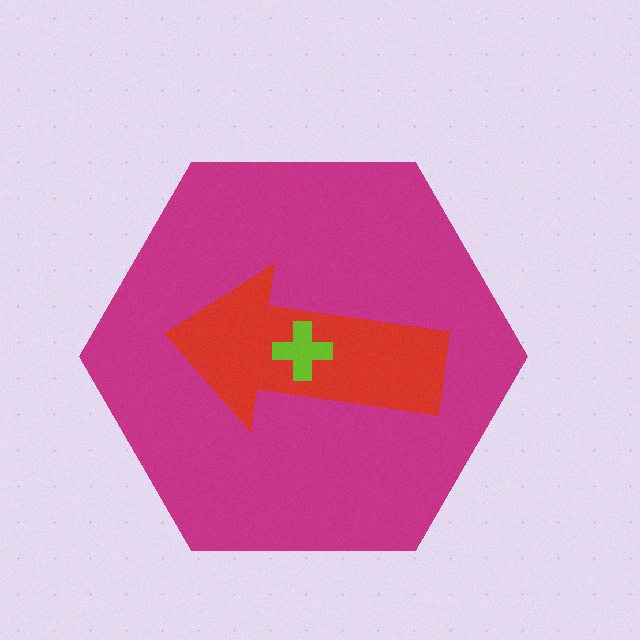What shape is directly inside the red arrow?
The lime cross.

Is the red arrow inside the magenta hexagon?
Yes.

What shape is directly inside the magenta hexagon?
The red arrow.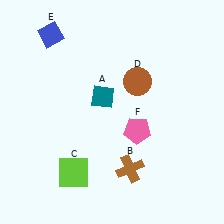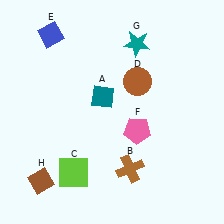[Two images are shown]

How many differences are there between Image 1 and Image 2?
There are 2 differences between the two images.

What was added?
A teal star (G), a brown diamond (H) were added in Image 2.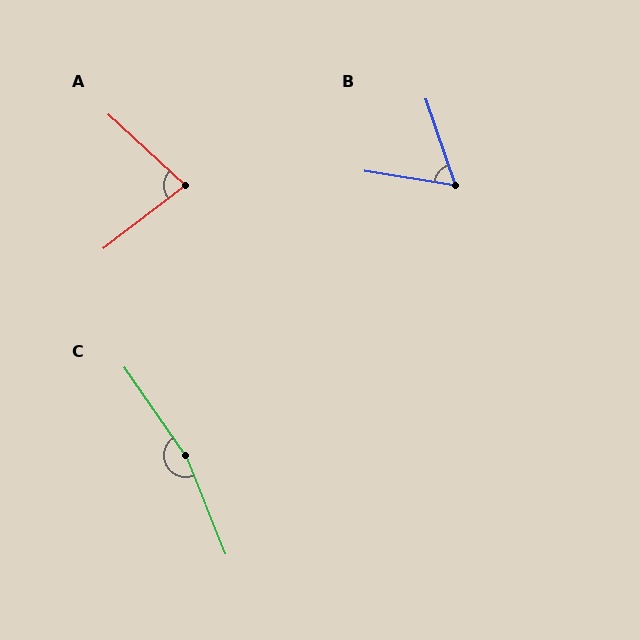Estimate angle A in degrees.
Approximately 80 degrees.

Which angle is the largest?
C, at approximately 168 degrees.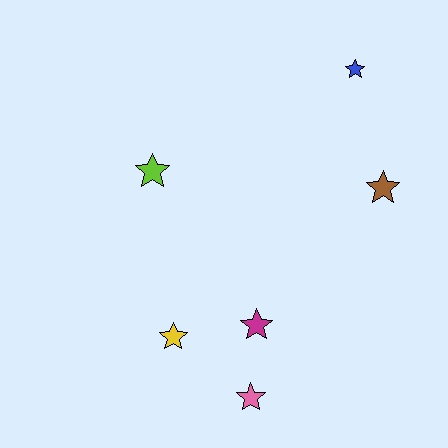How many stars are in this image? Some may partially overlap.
There are 6 stars.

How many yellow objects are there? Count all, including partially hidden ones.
There is 1 yellow object.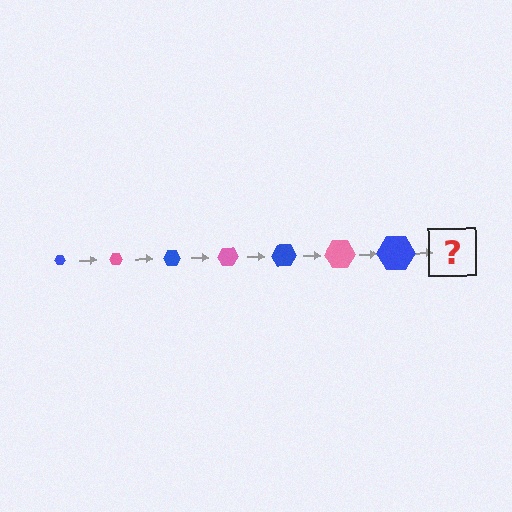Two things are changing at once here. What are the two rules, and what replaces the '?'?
The two rules are that the hexagon grows larger each step and the color cycles through blue and pink. The '?' should be a pink hexagon, larger than the previous one.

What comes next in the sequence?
The next element should be a pink hexagon, larger than the previous one.